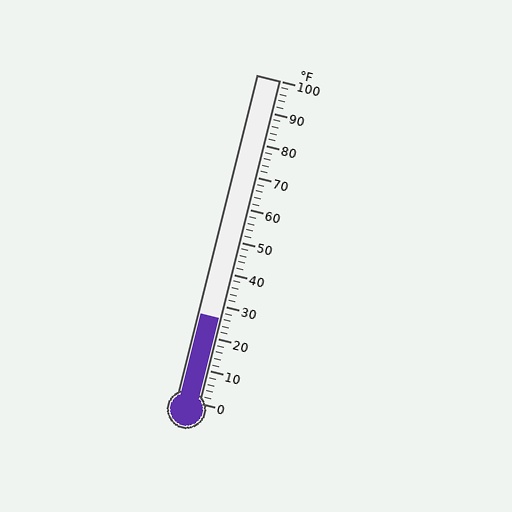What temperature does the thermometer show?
The thermometer shows approximately 26°F.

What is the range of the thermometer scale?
The thermometer scale ranges from 0°F to 100°F.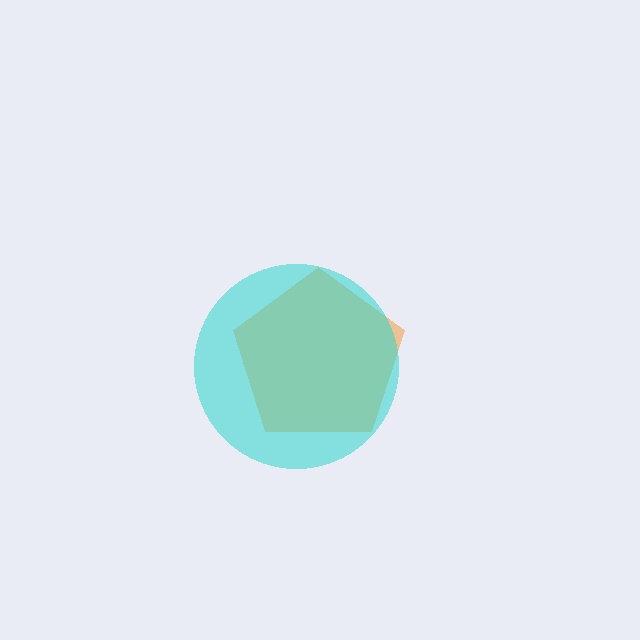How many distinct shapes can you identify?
There are 2 distinct shapes: an orange pentagon, a cyan circle.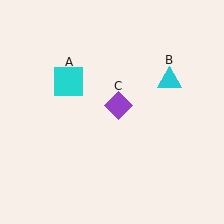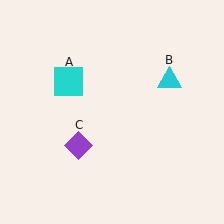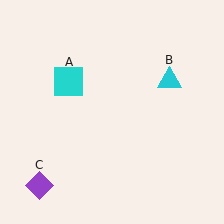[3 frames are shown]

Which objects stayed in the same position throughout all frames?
Cyan square (object A) and cyan triangle (object B) remained stationary.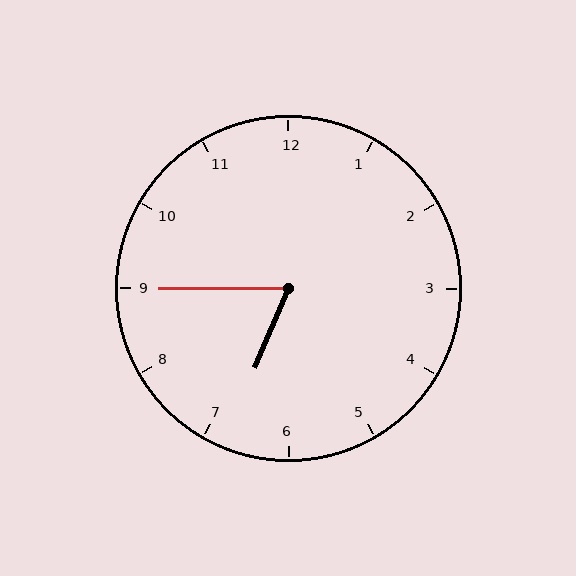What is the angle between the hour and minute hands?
Approximately 68 degrees.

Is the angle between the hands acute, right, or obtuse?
It is acute.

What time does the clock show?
6:45.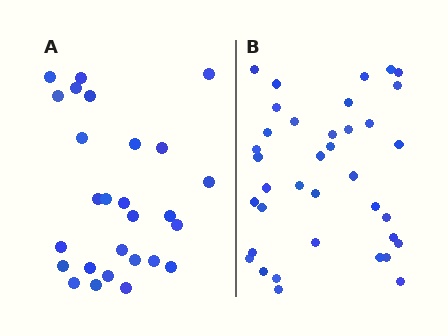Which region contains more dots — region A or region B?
Region B (the right region) has more dots.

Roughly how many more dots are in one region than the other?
Region B has roughly 10 or so more dots than region A.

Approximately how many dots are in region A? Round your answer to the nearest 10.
About 30 dots. (The exact count is 27, which rounds to 30.)